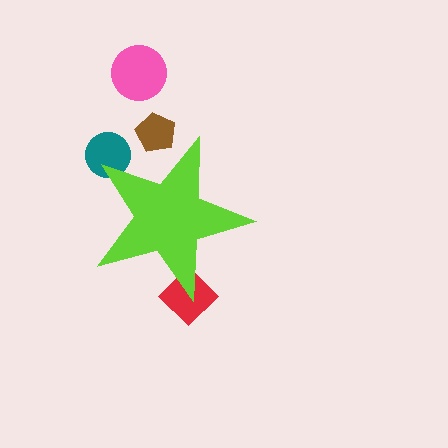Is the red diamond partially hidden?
Yes, the red diamond is partially hidden behind the lime star.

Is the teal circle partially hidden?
Yes, the teal circle is partially hidden behind the lime star.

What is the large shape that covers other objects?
A lime star.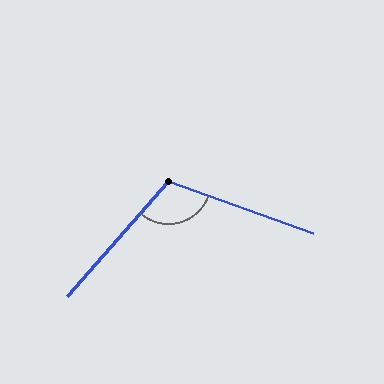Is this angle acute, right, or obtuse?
It is obtuse.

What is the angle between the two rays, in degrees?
Approximately 112 degrees.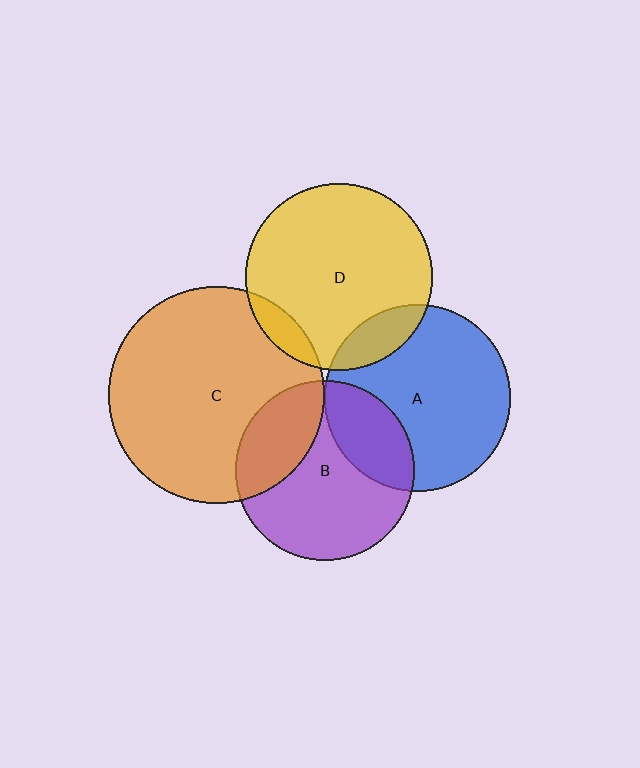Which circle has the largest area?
Circle C (orange).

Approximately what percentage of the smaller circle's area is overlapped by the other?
Approximately 25%.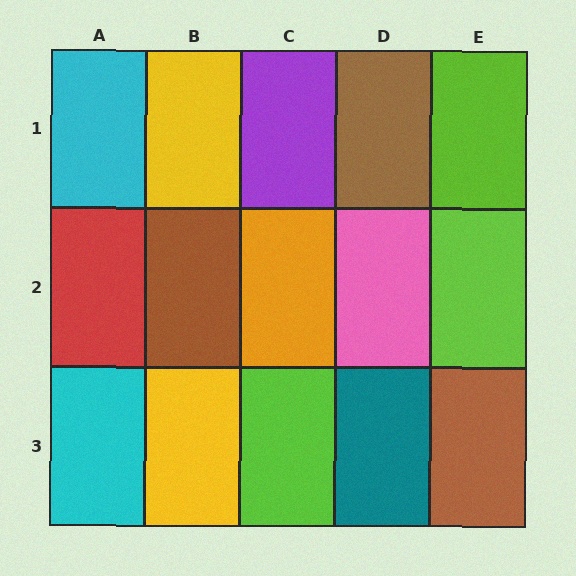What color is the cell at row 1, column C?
Purple.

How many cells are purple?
1 cell is purple.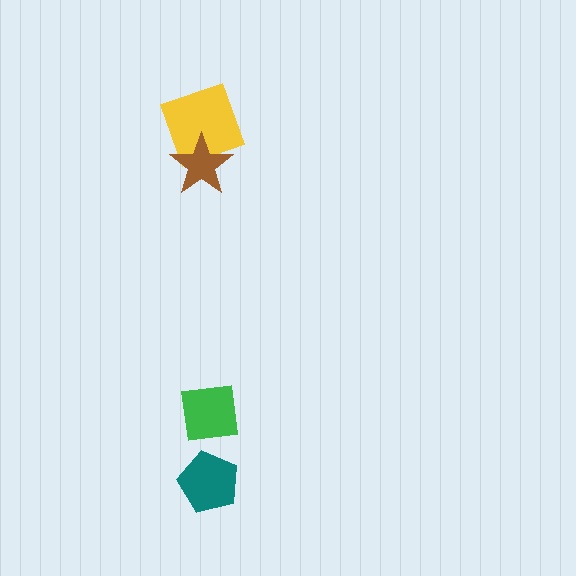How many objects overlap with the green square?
0 objects overlap with the green square.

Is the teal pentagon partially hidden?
No, no other shape covers it.